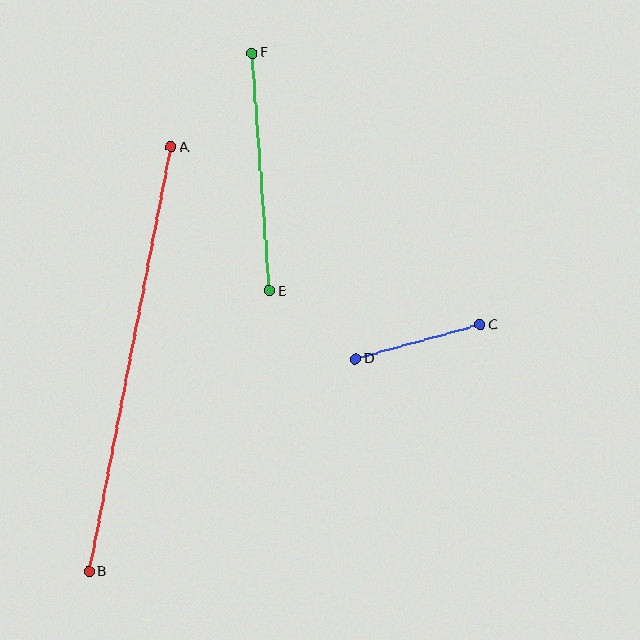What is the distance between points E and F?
The distance is approximately 238 pixels.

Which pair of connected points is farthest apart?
Points A and B are farthest apart.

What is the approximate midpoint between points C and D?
The midpoint is at approximately (418, 342) pixels.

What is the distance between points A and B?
The distance is approximately 432 pixels.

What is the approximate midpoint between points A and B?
The midpoint is at approximately (130, 359) pixels.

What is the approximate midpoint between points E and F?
The midpoint is at approximately (261, 172) pixels.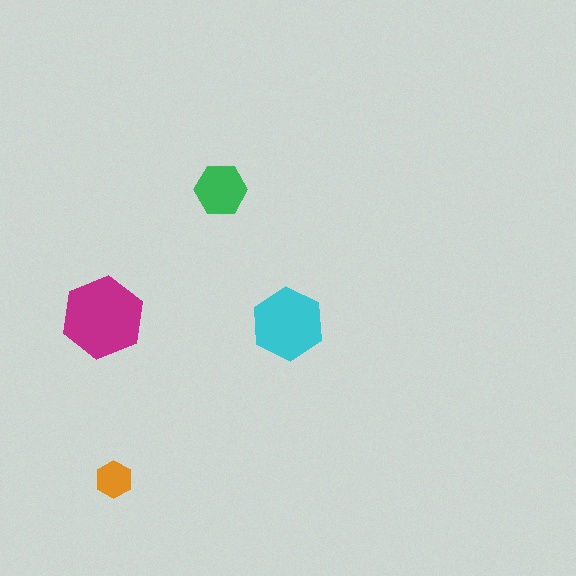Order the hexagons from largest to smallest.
the magenta one, the cyan one, the green one, the orange one.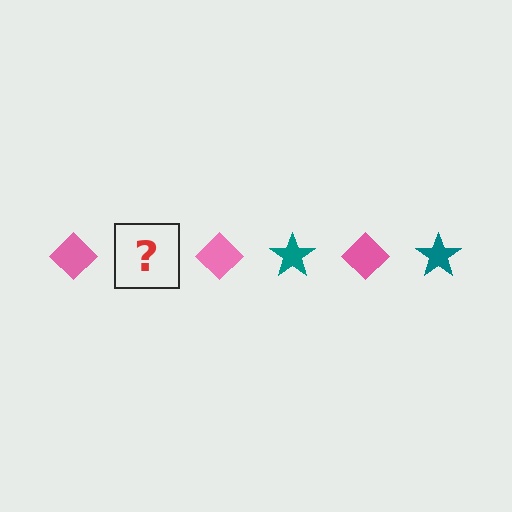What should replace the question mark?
The question mark should be replaced with a teal star.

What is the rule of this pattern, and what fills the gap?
The rule is that the pattern alternates between pink diamond and teal star. The gap should be filled with a teal star.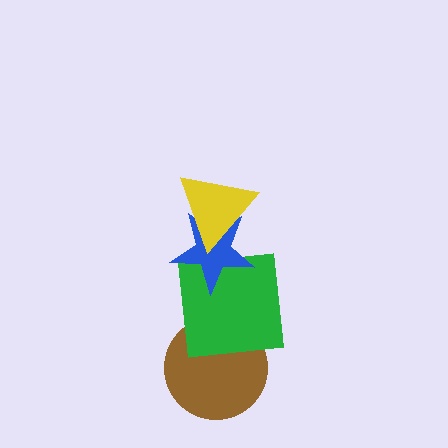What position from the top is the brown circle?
The brown circle is 4th from the top.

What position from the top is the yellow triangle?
The yellow triangle is 1st from the top.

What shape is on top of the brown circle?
The green square is on top of the brown circle.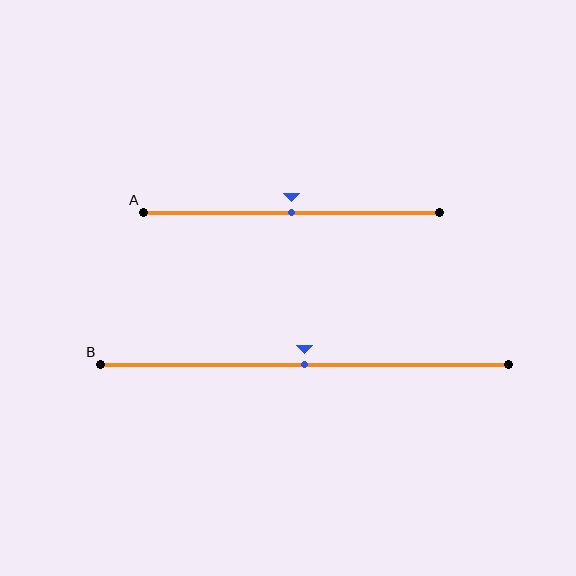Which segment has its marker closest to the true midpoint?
Segment A has its marker closest to the true midpoint.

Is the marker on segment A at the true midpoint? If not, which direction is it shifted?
Yes, the marker on segment A is at the true midpoint.